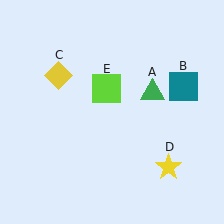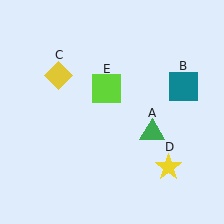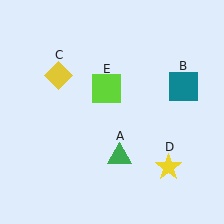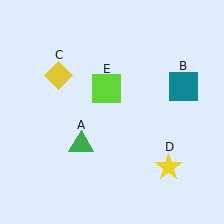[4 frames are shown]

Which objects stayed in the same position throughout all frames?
Teal square (object B) and yellow diamond (object C) and yellow star (object D) and lime square (object E) remained stationary.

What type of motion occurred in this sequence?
The green triangle (object A) rotated clockwise around the center of the scene.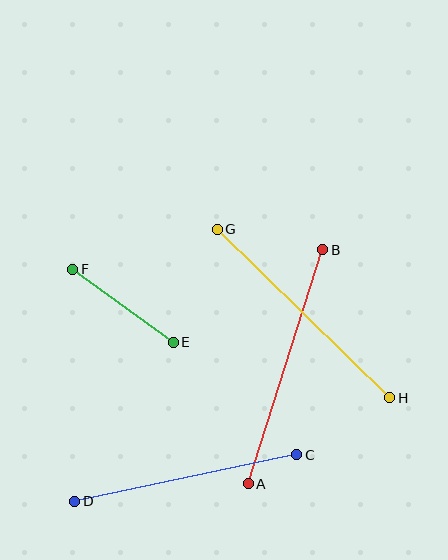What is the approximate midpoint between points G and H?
The midpoint is at approximately (304, 313) pixels.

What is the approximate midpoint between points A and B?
The midpoint is at approximately (285, 367) pixels.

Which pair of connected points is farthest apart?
Points A and B are farthest apart.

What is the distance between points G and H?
The distance is approximately 241 pixels.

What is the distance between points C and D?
The distance is approximately 227 pixels.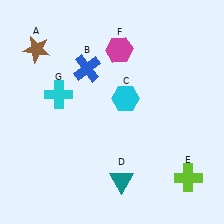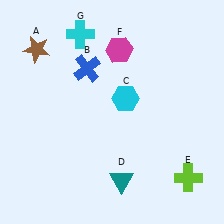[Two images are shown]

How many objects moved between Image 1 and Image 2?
1 object moved between the two images.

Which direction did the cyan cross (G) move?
The cyan cross (G) moved up.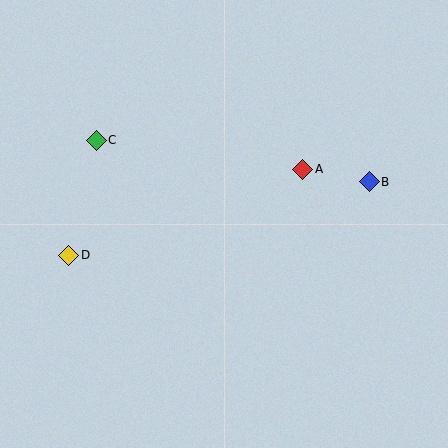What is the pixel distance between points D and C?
The distance between D and C is 119 pixels.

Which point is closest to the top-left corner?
Point C is closest to the top-left corner.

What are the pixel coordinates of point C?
Point C is at (96, 140).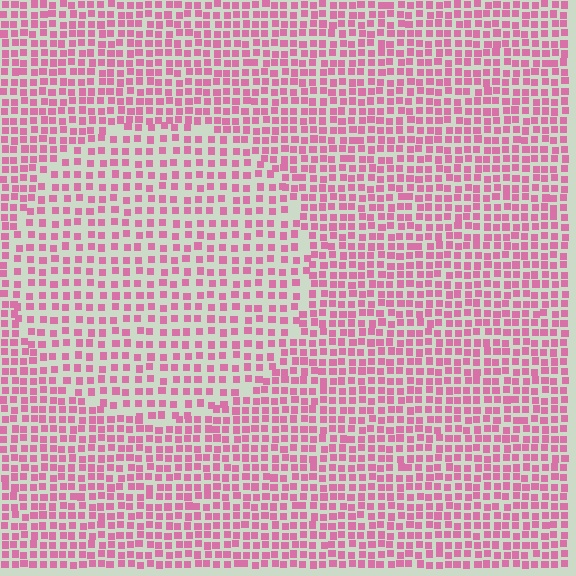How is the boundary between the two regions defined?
The boundary is defined by a change in element density (approximately 1.6x ratio). All elements are the same color, size, and shape.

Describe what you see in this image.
The image contains small pink elements arranged at two different densities. A circle-shaped region is visible where the elements are less densely packed than the surrounding area.